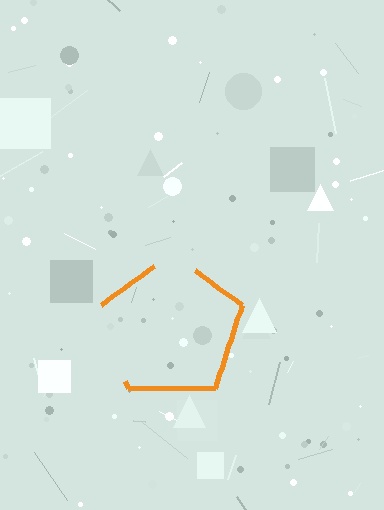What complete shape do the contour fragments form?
The contour fragments form a pentagon.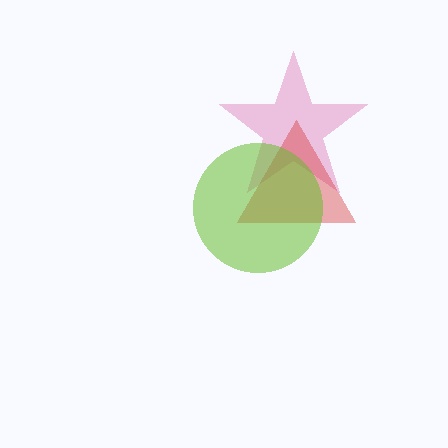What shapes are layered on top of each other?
The layered shapes are: a pink star, a red triangle, a lime circle.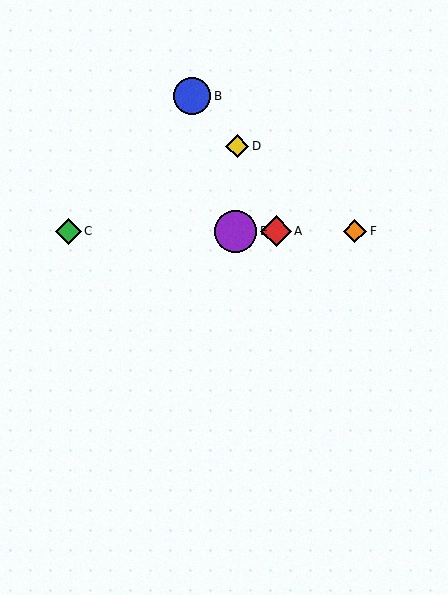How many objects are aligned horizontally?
4 objects (A, C, E, F) are aligned horizontally.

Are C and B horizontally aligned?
No, C is at y≈231 and B is at y≈96.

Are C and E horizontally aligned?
Yes, both are at y≈231.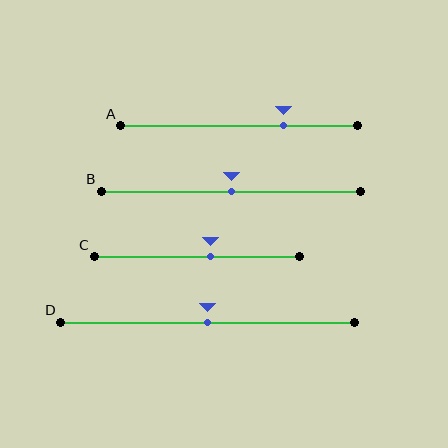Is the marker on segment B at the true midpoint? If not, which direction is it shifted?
Yes, the marker on segment B is at the true midpoint.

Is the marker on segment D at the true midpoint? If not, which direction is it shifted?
Yes, the marker on segment D is at the true midpoint.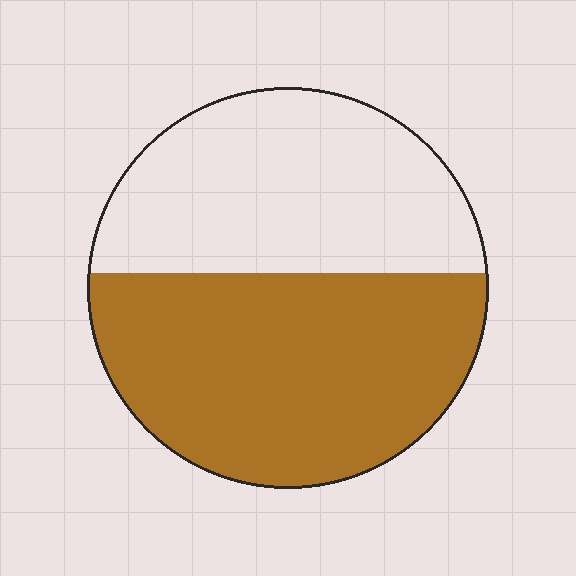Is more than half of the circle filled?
Yes.